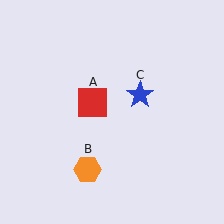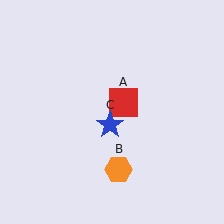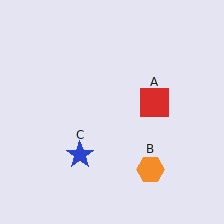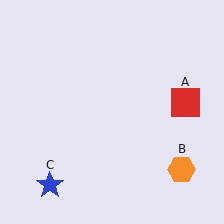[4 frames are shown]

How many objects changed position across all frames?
3 objects changed position: red square (object A), orange hexagon (object B), blue star (object C).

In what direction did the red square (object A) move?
The red square (object A) moved right.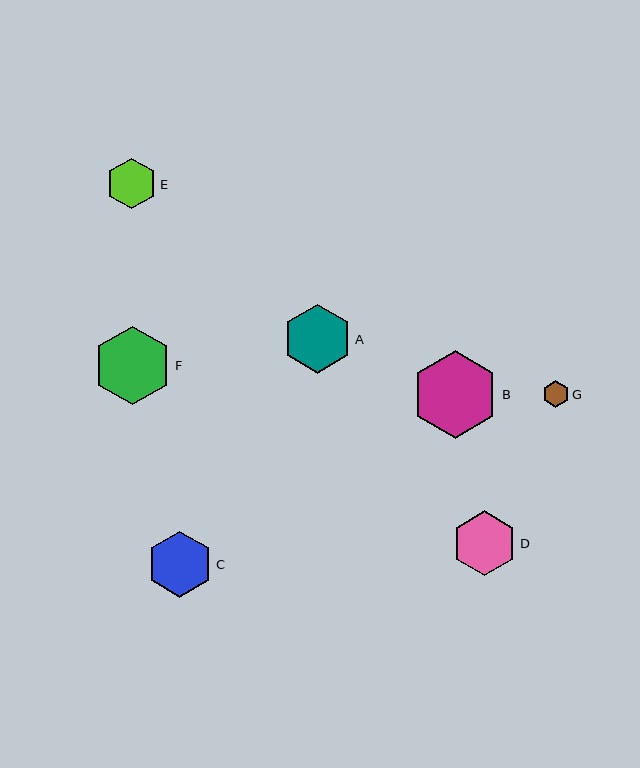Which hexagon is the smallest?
Hexagon G is the smallest with a size of approximately 26 pixels.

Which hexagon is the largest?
Hexagon B is the largest with a size of approximately 87 pixels.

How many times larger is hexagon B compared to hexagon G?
Hexagon B is approximately 3.3 times the size of hexagon G.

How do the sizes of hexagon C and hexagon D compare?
Hexagon C and hexagon D are approximately the same size.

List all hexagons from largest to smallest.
From largest to smallest: B, F, A, C, D, E, G.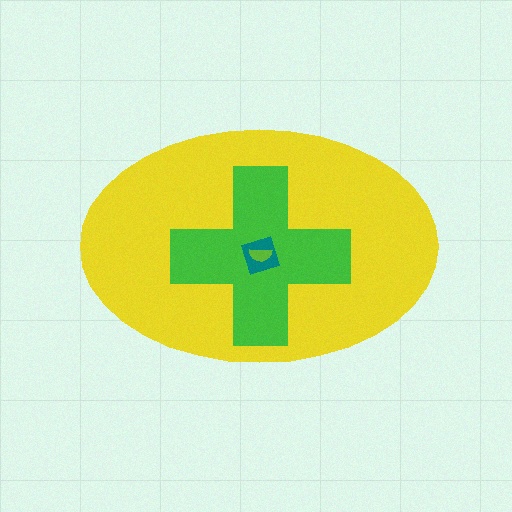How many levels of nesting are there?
4.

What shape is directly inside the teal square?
The lime semicircle.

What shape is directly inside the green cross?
The teal square.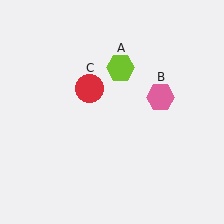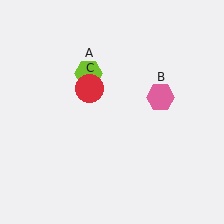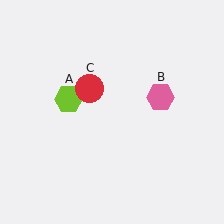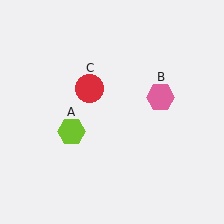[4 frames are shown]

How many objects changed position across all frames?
1 object changed position: lime hexagon (object A).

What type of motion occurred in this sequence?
The lime hexagon (object A) rotated counterclockwise around the center of the scene.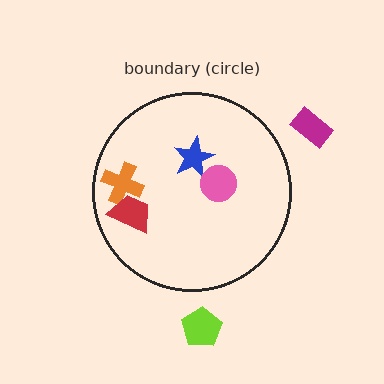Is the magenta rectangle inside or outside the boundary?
Outside.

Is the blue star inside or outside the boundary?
Inside.